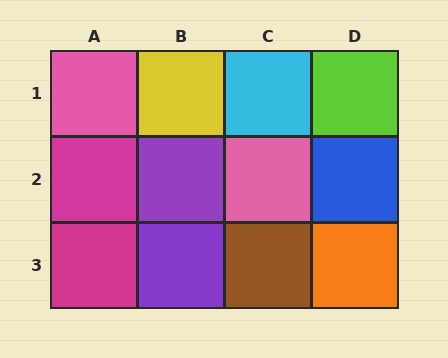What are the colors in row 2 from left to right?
Magenta, purple, pink, blue.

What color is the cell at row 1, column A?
Pink.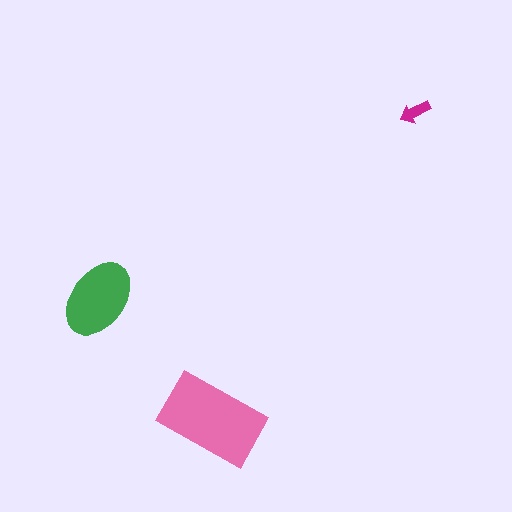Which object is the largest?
The pink rectangle.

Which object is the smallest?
The magenta arrow.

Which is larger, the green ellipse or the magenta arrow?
The green ellipse.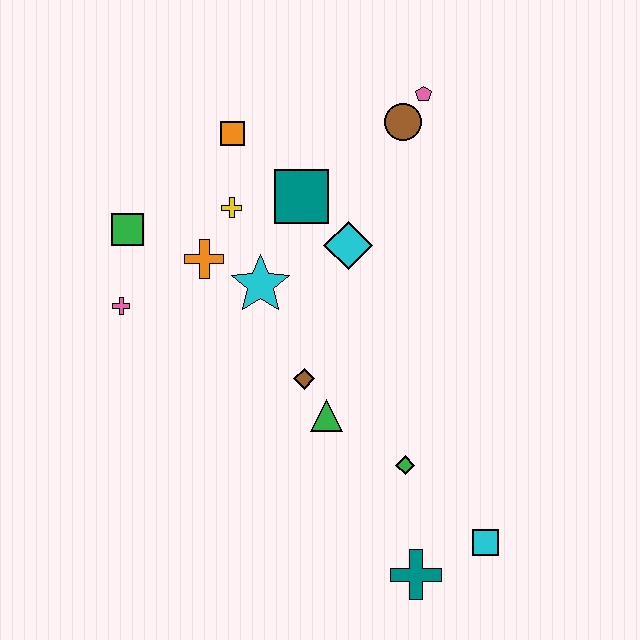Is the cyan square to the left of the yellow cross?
No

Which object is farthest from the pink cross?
The cyan square is farthest from the pink cross.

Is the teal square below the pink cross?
No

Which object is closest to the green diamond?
The green triangle is closest to the green diamond.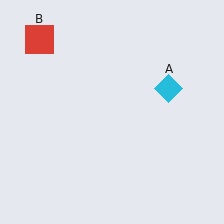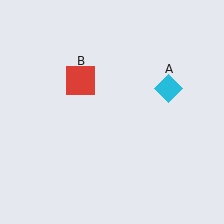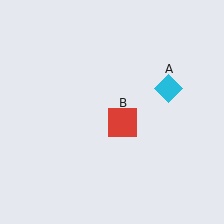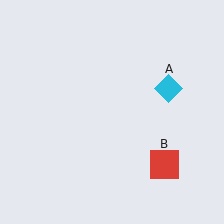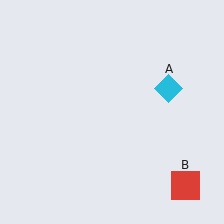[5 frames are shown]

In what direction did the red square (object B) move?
The red square (object B) moved down and to the right.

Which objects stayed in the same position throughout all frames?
Cyan diamond (object A) remained stationary.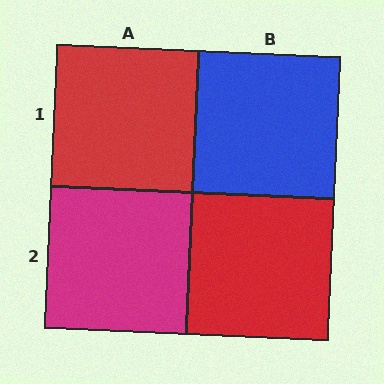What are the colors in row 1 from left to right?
Red, blue.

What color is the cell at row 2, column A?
Magenta.